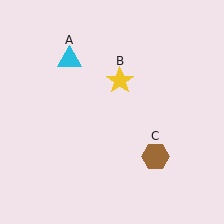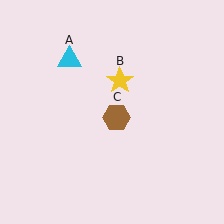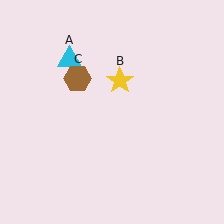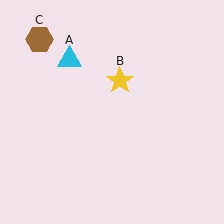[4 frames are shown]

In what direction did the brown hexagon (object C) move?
The brown hexagon (object C) moved up and to the left.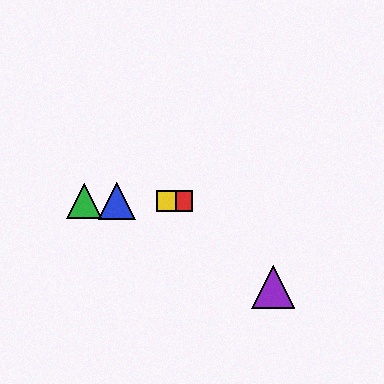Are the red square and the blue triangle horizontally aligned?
Yes, both are at y≈201.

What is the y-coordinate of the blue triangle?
The blue triangle is at y≈201.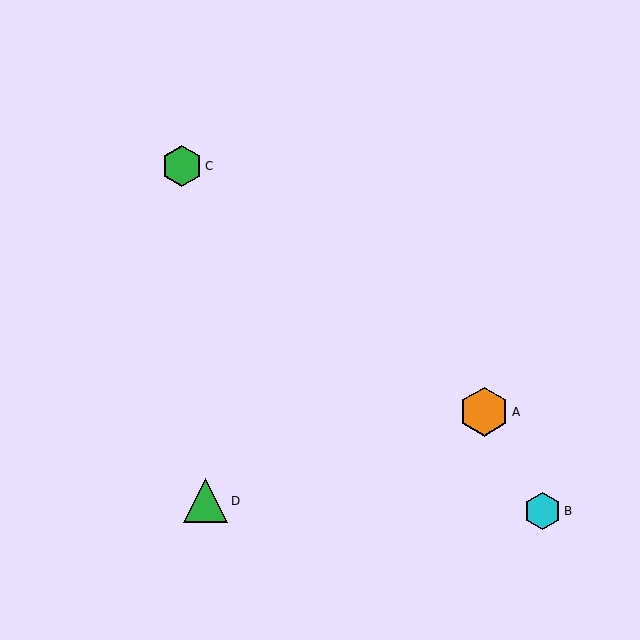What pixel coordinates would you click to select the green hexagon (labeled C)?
Click at (182, 166) to select the green hexagon C.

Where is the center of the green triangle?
The center of the green triangle is at (206, 501).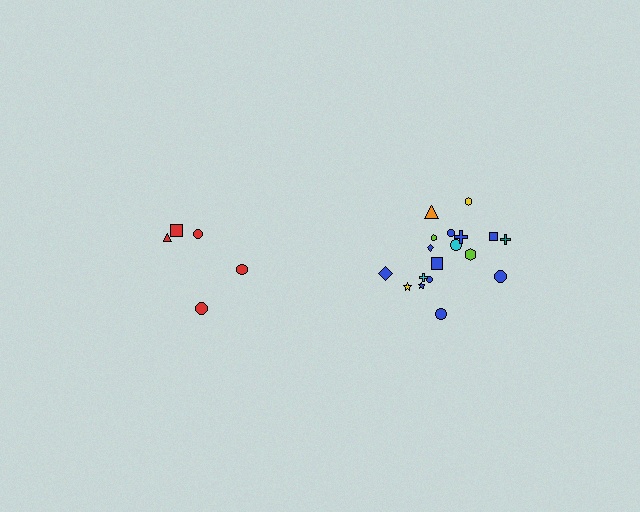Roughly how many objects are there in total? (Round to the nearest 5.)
Roughly 25 objects in total.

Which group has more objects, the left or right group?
The right group.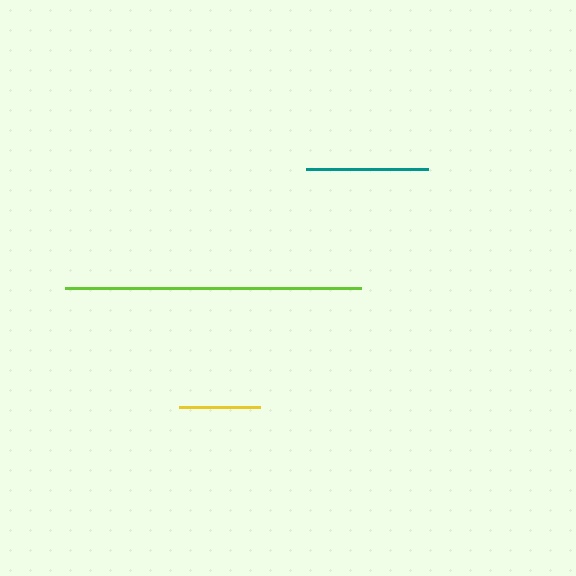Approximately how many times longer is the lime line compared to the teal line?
The lime line is approximately 2.4 times the length of the teal line.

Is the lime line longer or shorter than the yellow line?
The lime line is longer than the yellow line.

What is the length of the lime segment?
The lime segment is approximately 297 pixels long.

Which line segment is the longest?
The lime line is the longest at approximately 297 pixels.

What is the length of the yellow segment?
The yellow segment is approximately 82 pixels long.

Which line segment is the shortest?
The yellow line is the shortest at approximately 82 pixels.